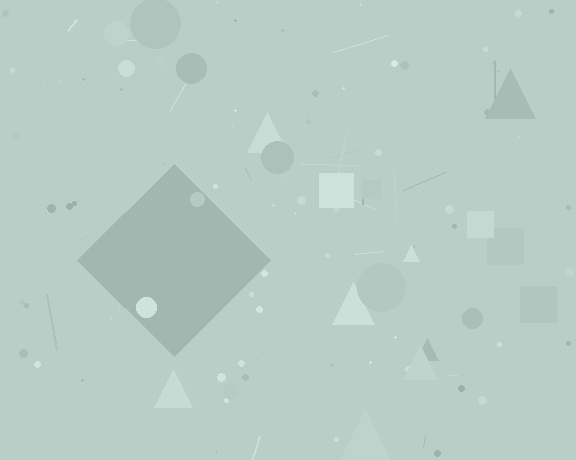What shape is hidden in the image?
A diamond is hidden in the image.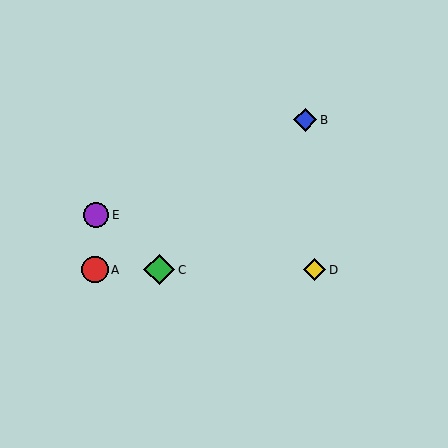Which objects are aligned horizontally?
Objects A, C, D are aligned horizontally.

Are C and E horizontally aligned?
No, C is at y≈270 and E is at y≈215.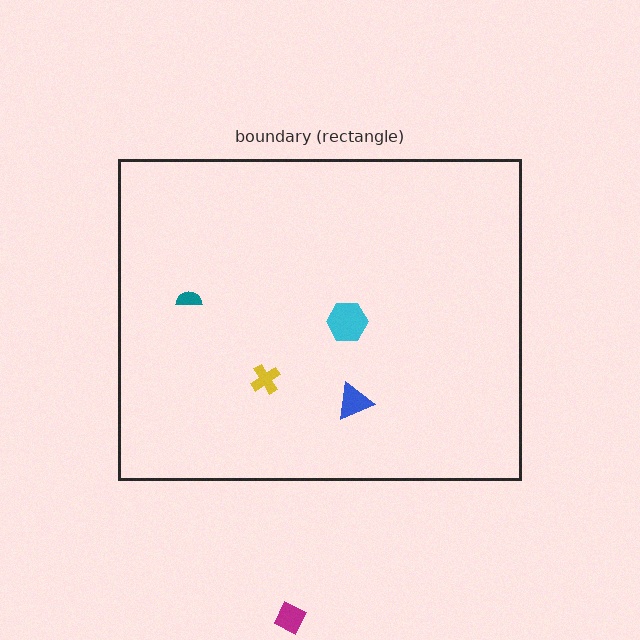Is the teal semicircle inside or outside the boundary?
Inside.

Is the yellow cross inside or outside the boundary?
Inside.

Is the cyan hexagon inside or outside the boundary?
Inside.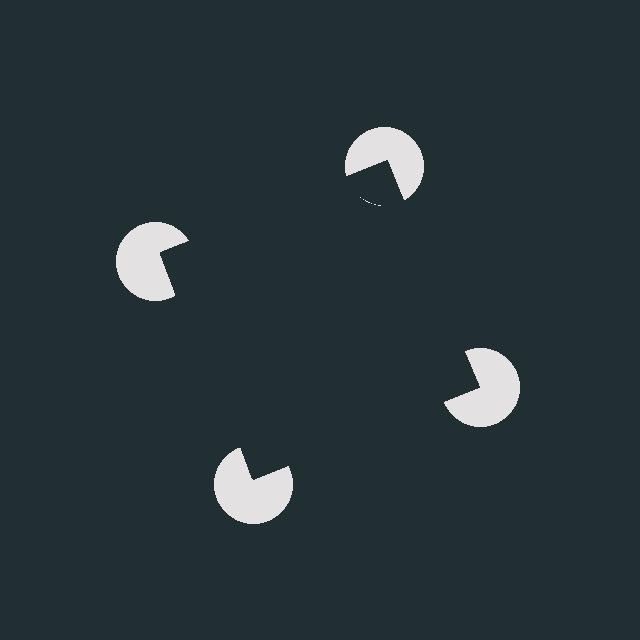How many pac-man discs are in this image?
There are 4 — one at each vertex of the illusory square.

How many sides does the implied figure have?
4 sides.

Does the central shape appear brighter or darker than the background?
It typically appears slightly darker than the background, even though no actual brightness change is drawn.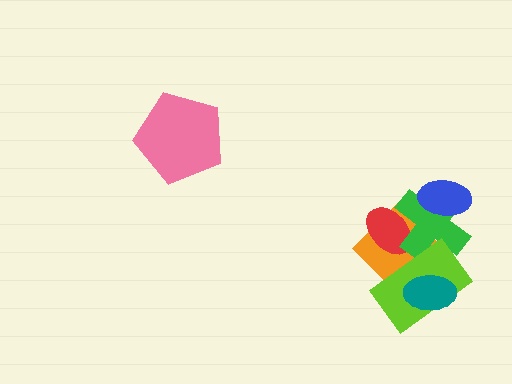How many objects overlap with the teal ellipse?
2 objects overlap with the teal ellipse.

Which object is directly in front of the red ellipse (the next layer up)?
The green cross is directly in front of the red ellipse.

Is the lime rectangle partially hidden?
Yes, it is partially covered by another shape.